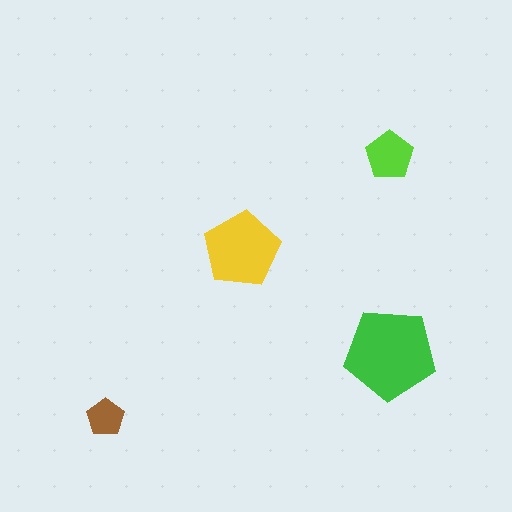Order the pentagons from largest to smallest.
the green one, the yellow one, the lime one, the brown one.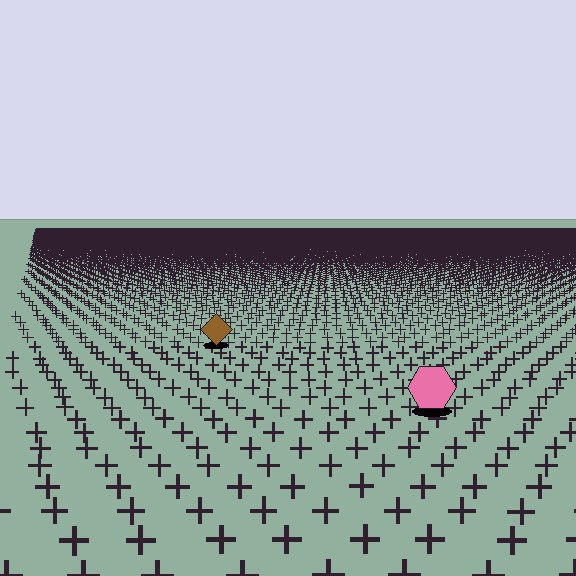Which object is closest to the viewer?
The pink hexagon is closest. The texture marks near it are larger and more spread out.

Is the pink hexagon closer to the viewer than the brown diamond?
Yes. The pink hexagon is closer — you can tell from the texture gradient: the ground texture is coarser near it.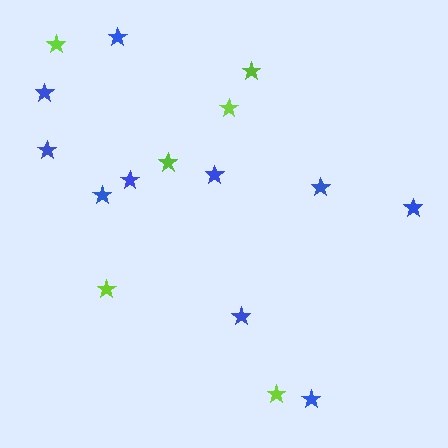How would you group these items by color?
There are 2 groups: one group of lime stars (6) and one group of blue stars (10).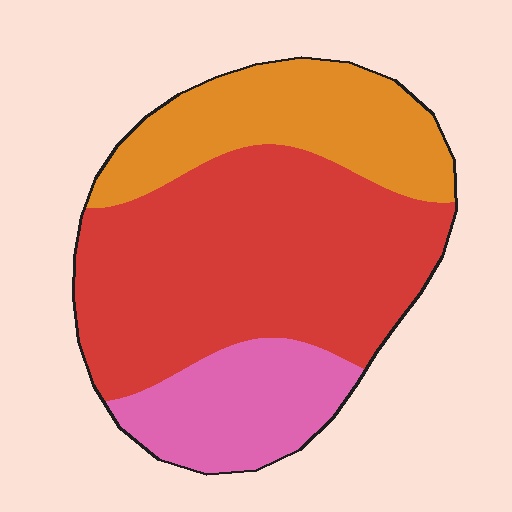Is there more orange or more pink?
Orange.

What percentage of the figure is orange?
Orange covers about 25% of the figure.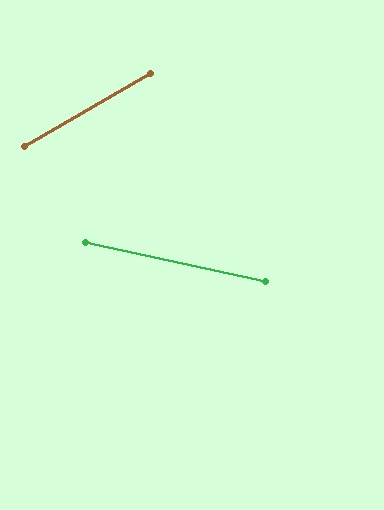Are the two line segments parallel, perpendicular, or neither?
Neither parallel nor perpendicular — they differ by about 42°.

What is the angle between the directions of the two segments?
Approximately 42 degrees.